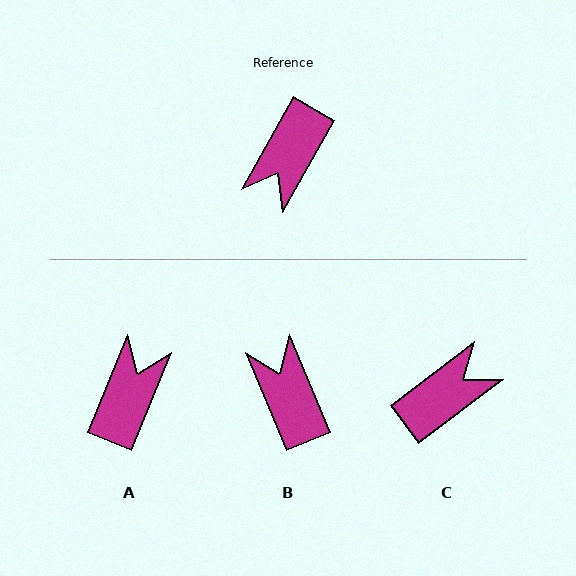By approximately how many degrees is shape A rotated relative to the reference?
Approximately 173 degrees clockwise.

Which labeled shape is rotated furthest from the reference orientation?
A, about 173 degrees away.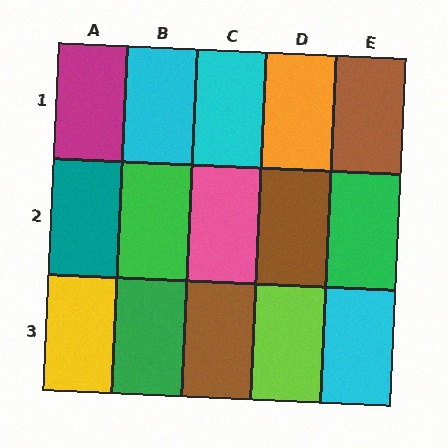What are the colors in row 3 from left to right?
Yellow, green, brown, lime, cyan.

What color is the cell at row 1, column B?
Cyan.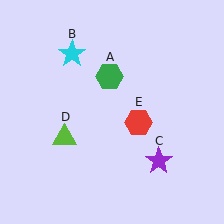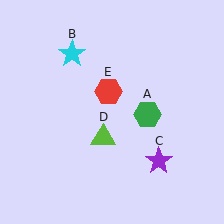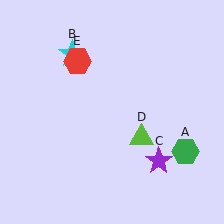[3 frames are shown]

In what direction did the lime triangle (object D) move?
The lime triangle (object D) moved right.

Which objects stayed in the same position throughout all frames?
Cyan star (object B) and purple star (object C) remained stationary.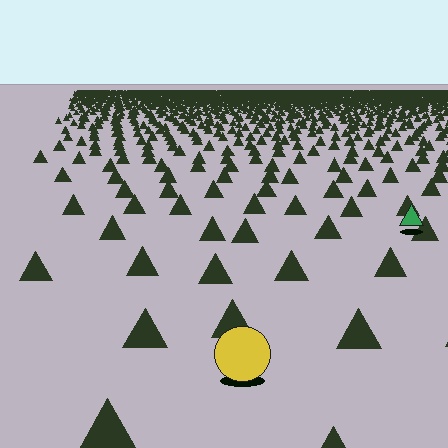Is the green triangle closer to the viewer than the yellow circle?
No. The yellow circle is closer — you can tell from the texture gradient: the ground texture is coarser near it.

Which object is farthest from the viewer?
The green triangle is farthest from the viewer. It appears smaller and the ground texture around it is denser.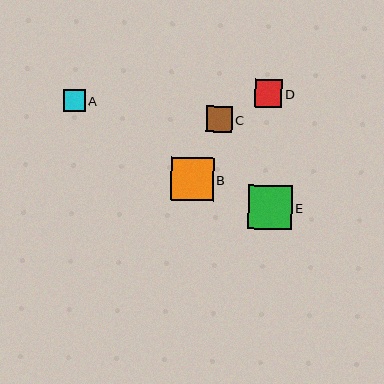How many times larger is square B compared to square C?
Square B is approximately 1.7 times the size of square C.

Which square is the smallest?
Square A is the smallest with a size of approximately 22 pixels.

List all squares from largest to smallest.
From largest to smallest: E, B, D, C, A.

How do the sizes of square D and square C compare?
Square D and square C are approximately the same size.